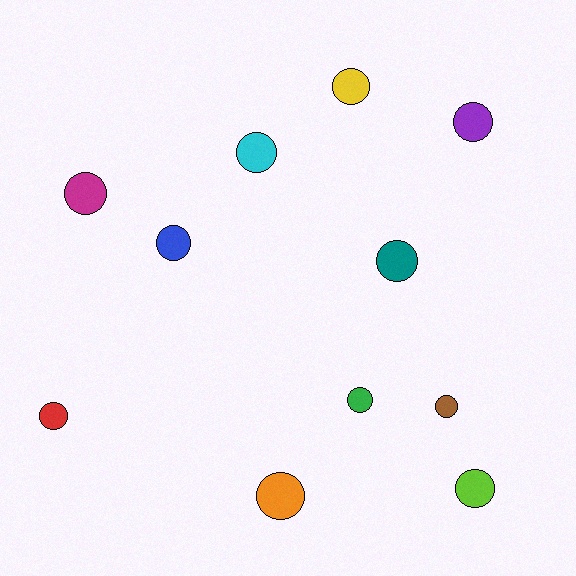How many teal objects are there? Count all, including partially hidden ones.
There is 1 teal object.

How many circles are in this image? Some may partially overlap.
There are 11 circles.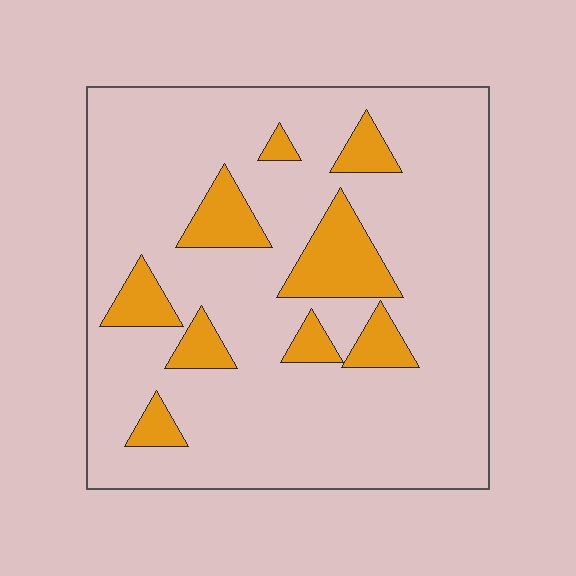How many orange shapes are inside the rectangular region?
9.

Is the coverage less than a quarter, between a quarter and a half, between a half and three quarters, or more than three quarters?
Less than a quarter.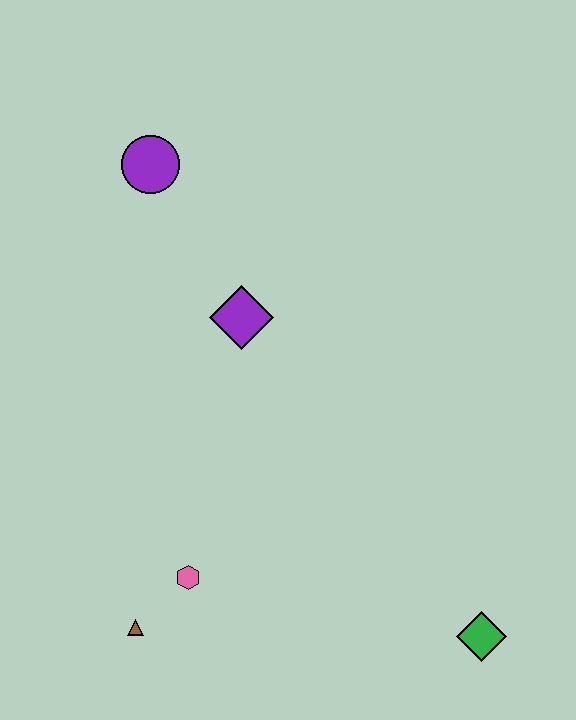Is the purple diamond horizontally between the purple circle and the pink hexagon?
No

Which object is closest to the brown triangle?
The pink hexagon is closest to the brown triangle.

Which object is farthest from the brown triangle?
The purple circle is farthest from the brown triangle.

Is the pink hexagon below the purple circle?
Yes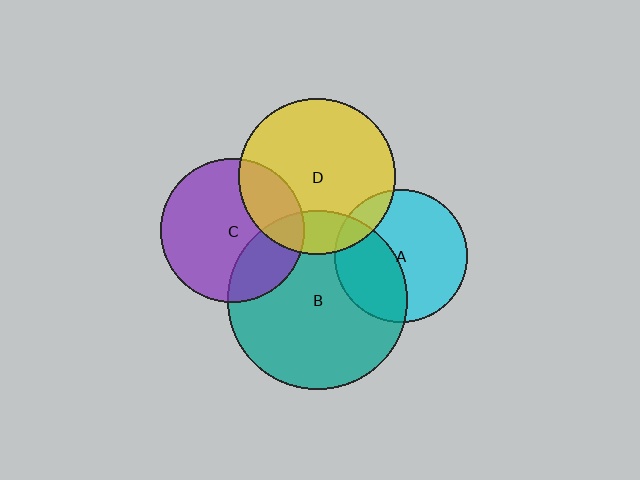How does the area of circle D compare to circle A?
Approximately 1.4 times.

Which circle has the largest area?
Circle B (teal).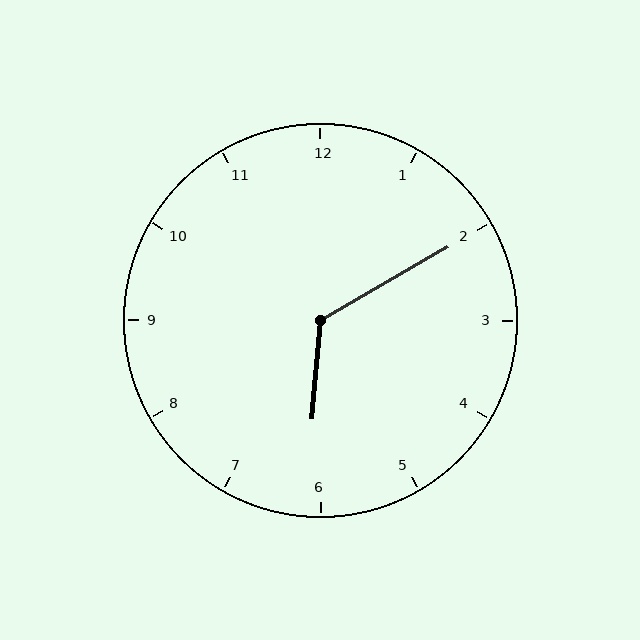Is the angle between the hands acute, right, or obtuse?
It is obtuse.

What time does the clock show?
6:10.